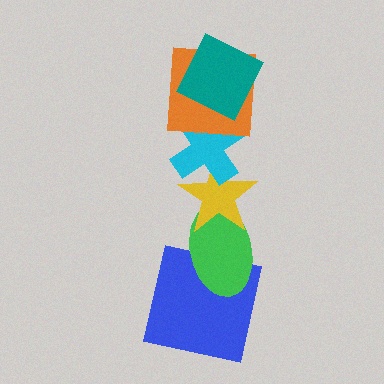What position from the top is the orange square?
The orange square is 2nd from the top.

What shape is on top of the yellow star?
The cyan cross is on top of the yellow star.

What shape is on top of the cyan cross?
The orange square is on top of the cyan cross.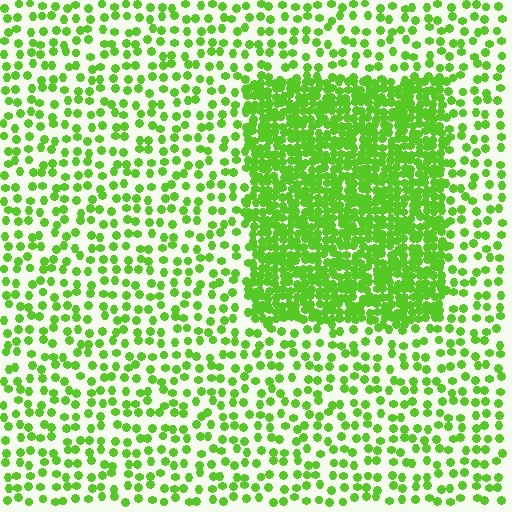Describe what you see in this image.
The image contains small lime elements arranged at two different densities. A rectangle-shaped region is visible where the elements are more densely packed than the surrounding area.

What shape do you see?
I see a rectangle.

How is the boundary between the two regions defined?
The boundary is defined by a change in element density (approximately 2.8x ratio). All elements are the same color, size, and shape.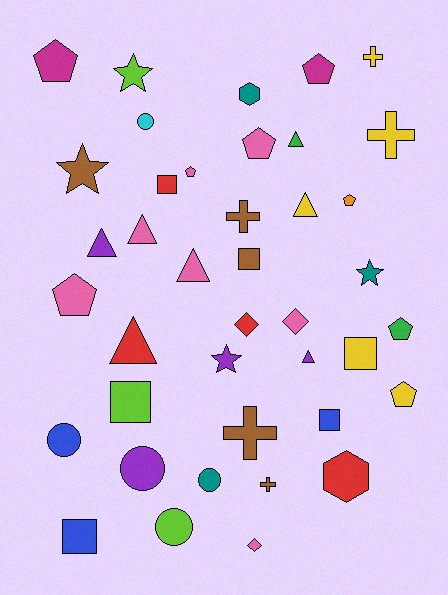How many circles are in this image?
There are 5 circles.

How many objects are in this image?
There are 40 objects.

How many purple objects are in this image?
There are 4 purple objects.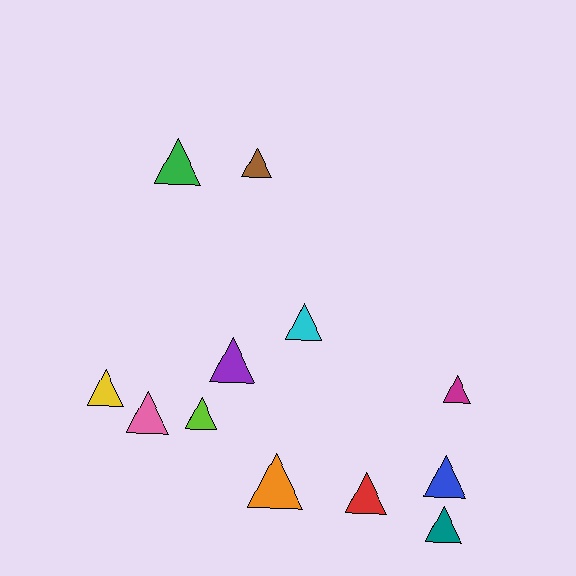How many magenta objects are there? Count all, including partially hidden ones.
There is 1 magenta object.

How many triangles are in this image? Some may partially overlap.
There are 12 triangles.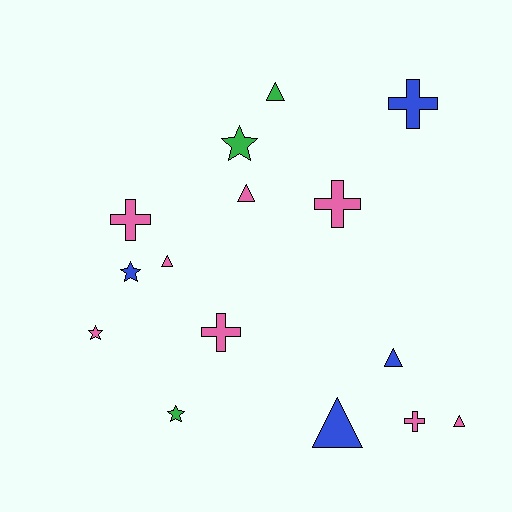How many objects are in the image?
There are 15 objects.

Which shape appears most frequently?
Triangle, with 6 objects.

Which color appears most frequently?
Pink, with 8 objects.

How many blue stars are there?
There is 1 blue star.